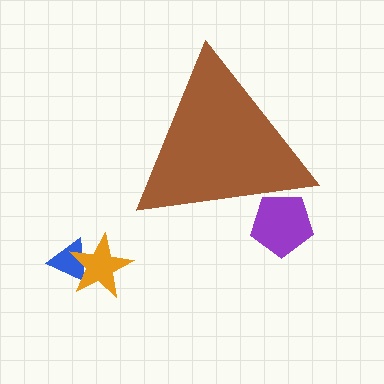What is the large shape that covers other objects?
A brown triangle.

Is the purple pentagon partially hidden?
Yes, the purple pentagon is partially hidden behind the brown triangle.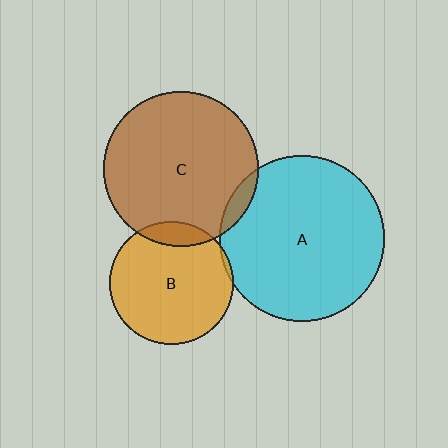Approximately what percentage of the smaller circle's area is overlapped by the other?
Approximately 5%.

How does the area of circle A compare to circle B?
Approximately 1.8 times.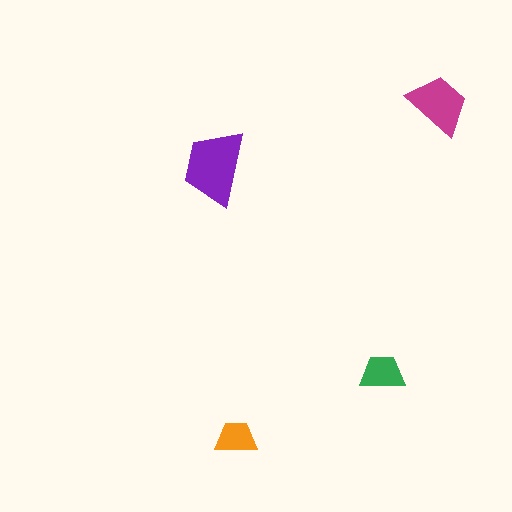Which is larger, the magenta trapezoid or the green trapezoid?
The magenta one.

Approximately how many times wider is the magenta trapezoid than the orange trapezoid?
About 1.5 times wider.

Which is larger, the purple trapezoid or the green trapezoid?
The purple one.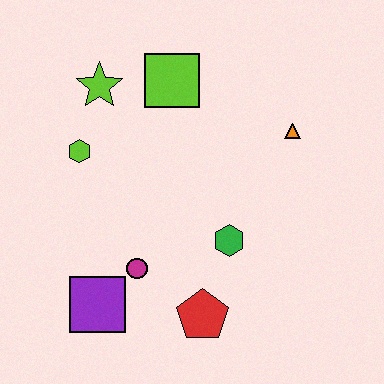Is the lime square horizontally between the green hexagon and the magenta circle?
Yes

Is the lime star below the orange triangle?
No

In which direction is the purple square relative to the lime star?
The purple square is below the lime star.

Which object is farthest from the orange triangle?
The purple square is farthest from the orange triangle.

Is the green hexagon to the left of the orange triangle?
Yes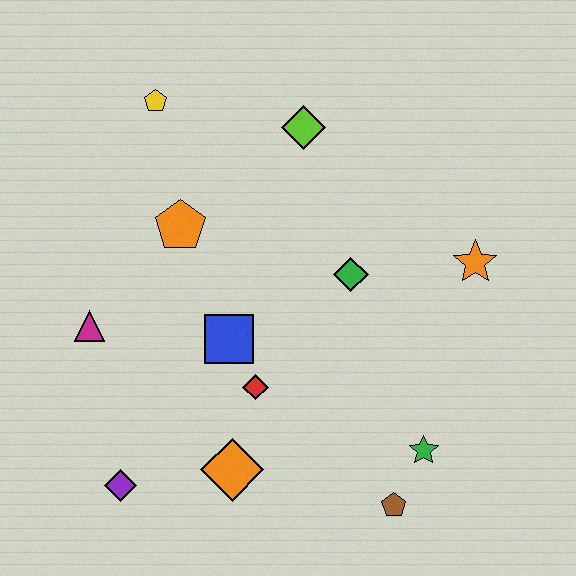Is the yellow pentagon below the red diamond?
No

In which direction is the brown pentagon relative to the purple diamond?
The brown pentagon is to the right of the purple diamond.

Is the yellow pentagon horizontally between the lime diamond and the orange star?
No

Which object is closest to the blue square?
The red diamond is closest to the blue square.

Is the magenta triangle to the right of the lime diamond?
No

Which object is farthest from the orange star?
The purple diamond is farthest from the orange star.